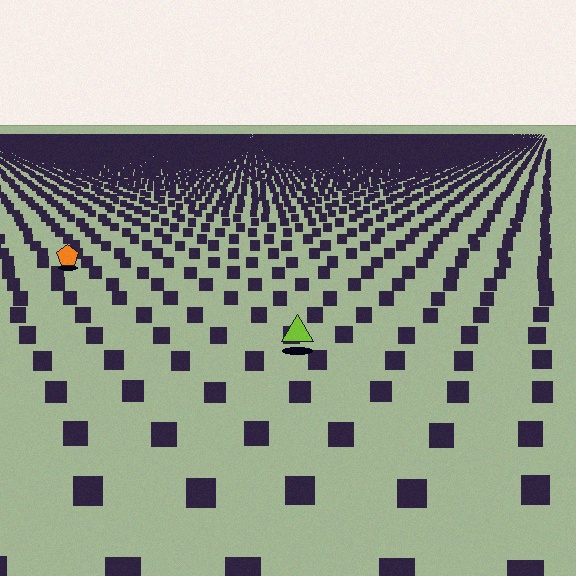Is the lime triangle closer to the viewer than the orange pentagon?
Yes. The lime triangle is closer — you can tell from the texture gradient: the ground texture is coarser near it.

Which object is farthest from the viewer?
The orange pentagon is farthest from the viewer. It appears smaller and the ground texture around it is denser.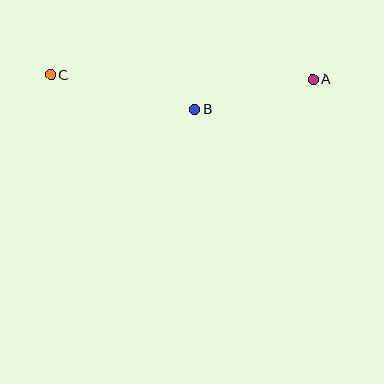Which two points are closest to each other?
Points A and B are closest to each other.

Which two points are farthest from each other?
Points A and C are farthest from each other.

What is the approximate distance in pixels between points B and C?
The distance between B and C is approximately 148 pixels.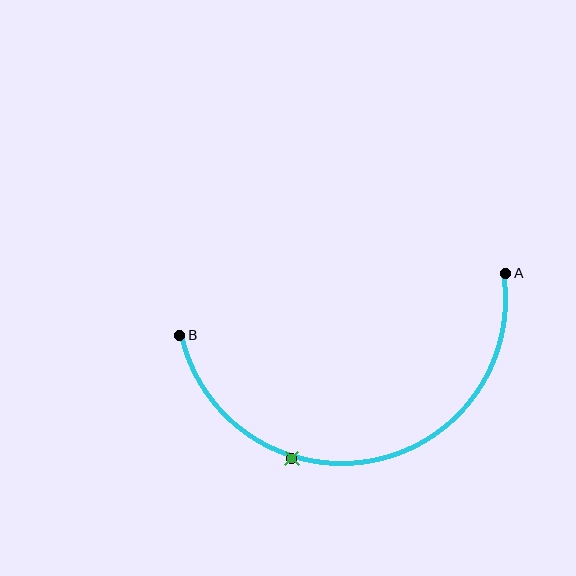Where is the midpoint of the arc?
The arc midpoint is the point on the curve farthest from the straight line joining A and B. It sits below that line.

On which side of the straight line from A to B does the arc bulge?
The arc bulges below the straight line connecting A and B.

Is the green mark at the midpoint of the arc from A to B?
No. The green mark lies on the arc but is closer to endpoint B. The arc midpoint would be at the point on the curve equidistant along the arc from both A and B.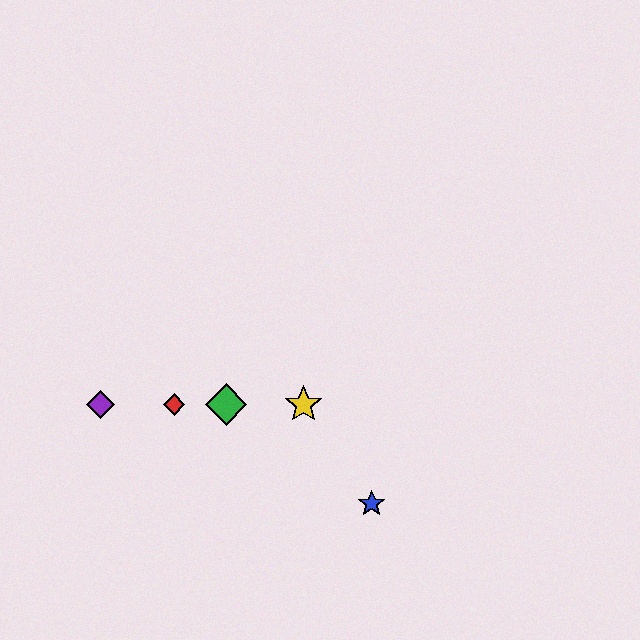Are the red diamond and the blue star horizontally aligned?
No, the red diamond is at y≈404 and the blue star is at y≈504.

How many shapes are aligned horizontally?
4 shapes (the red diamond, the green diamond, the yellow star, the purple diamond) are aligned horizontally.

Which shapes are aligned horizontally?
The red diamond, the green diamond, the yellow star, the purple diamond are aligned horizontally.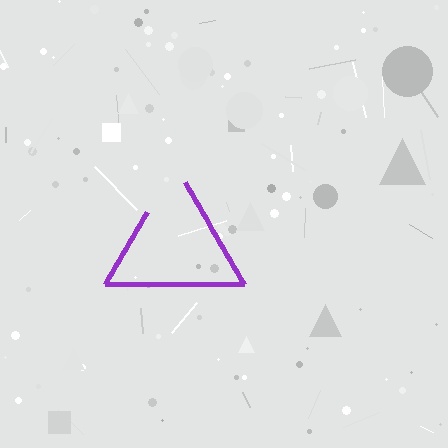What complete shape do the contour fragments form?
The contour fragments form a triangle.